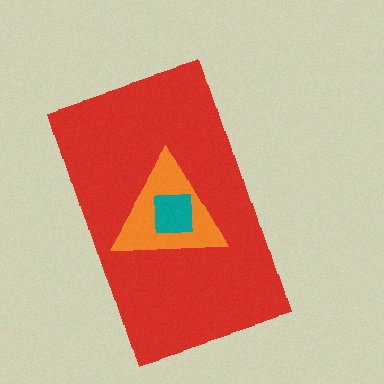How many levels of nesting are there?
3.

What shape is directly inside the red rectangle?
The orange triangle.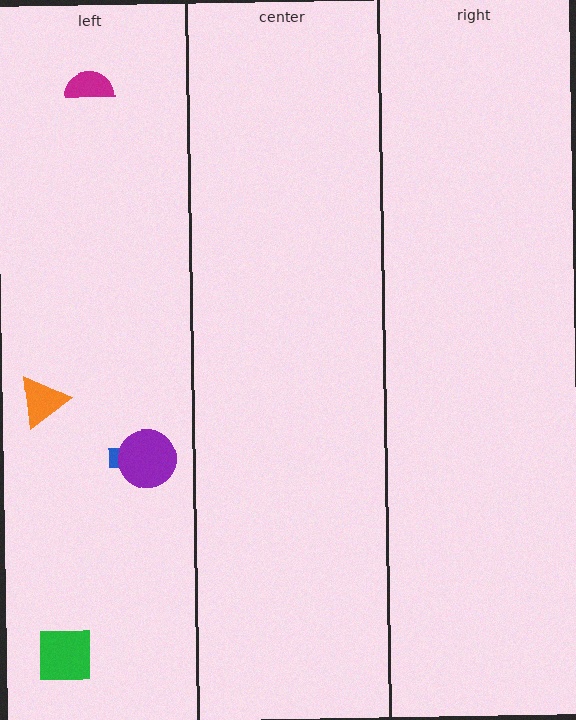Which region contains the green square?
The left region.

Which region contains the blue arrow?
The left region.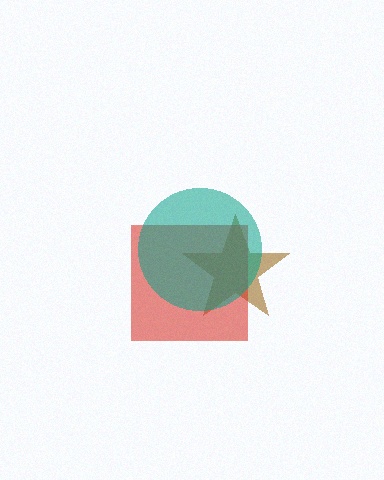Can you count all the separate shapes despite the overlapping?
Yes, there are 3 separate shapes.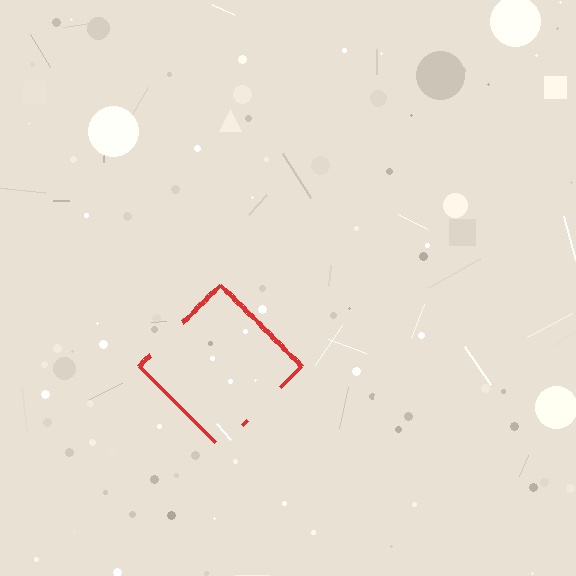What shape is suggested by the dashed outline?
The dashed outline suggests a diamond.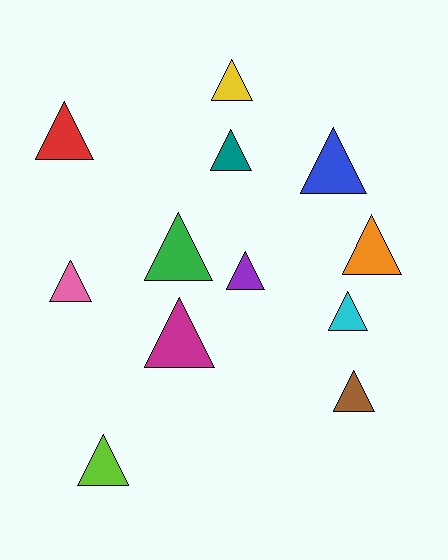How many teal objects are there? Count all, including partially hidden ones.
There is 1 teal object.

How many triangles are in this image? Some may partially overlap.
There are 12 triangles.